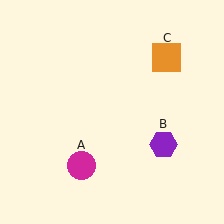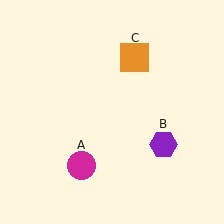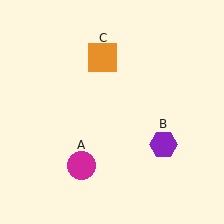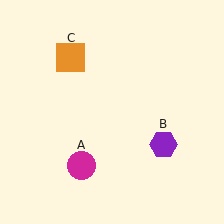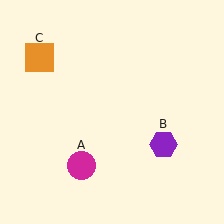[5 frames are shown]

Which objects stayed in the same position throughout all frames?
Magenta circle (object A) and purple hexagon (object B) remained stationary.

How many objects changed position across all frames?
1 object changed position: orange square (object C).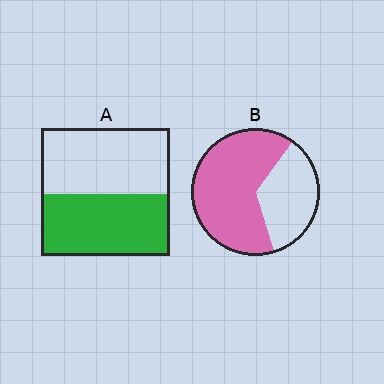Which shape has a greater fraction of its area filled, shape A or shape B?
Shape B.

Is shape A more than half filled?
Roughly half.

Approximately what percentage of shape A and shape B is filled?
A is approximately 50% and B is approximately 65%.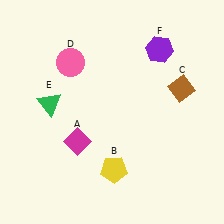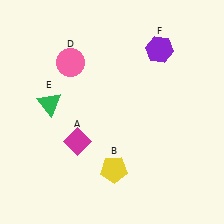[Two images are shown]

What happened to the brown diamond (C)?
The brown diamond (C) was removed in Image 2. It was in the top-right area of Image 1.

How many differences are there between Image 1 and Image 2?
There is 1 difference between the two images.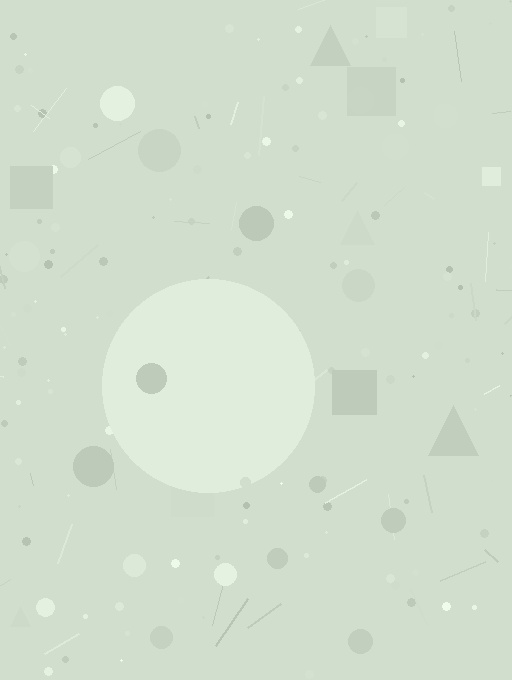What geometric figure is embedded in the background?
A circle is embedded in the background.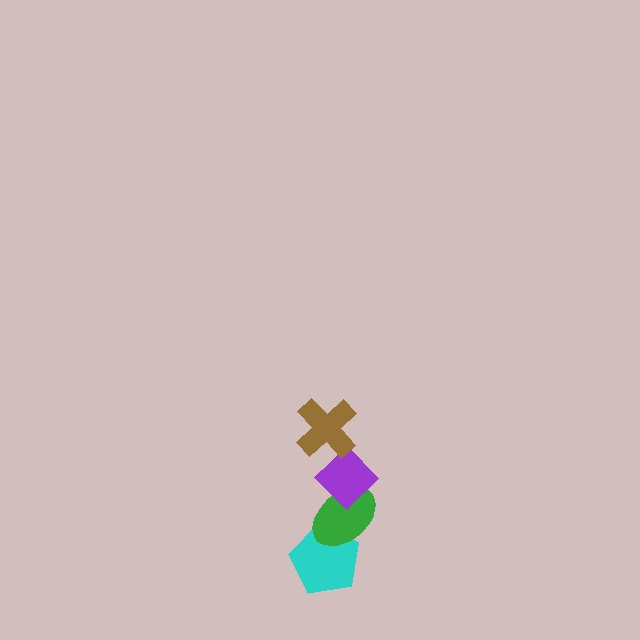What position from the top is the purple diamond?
The purple diamond is 2nd from the top.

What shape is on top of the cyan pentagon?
The green ellipse is on top of the cyan pentagon.